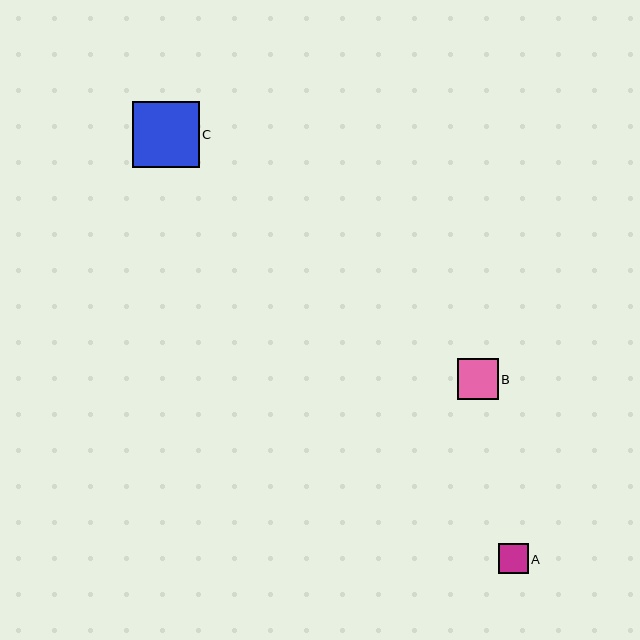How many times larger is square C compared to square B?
Square C is approximately 1.6 times the size of square B.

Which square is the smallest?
Square A is the smallest with a size of approximately 30 pixels.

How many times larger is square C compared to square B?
Square C is approximately 1.6 times the size of square B.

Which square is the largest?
Square C is the largest with a size of approximately 67 pixels.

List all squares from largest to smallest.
From largest to smallest: C, B, A.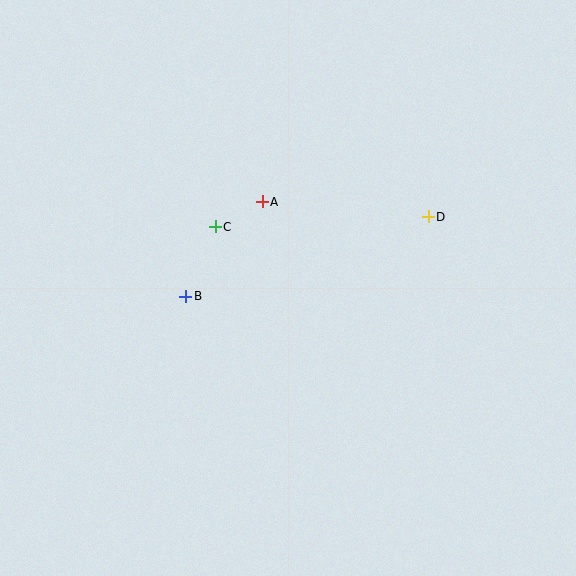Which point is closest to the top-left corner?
Point C is closest to the top-left corner.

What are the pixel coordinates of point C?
Point C is at (215, 227).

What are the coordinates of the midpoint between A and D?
The midpoint between A and D is at (345, 209).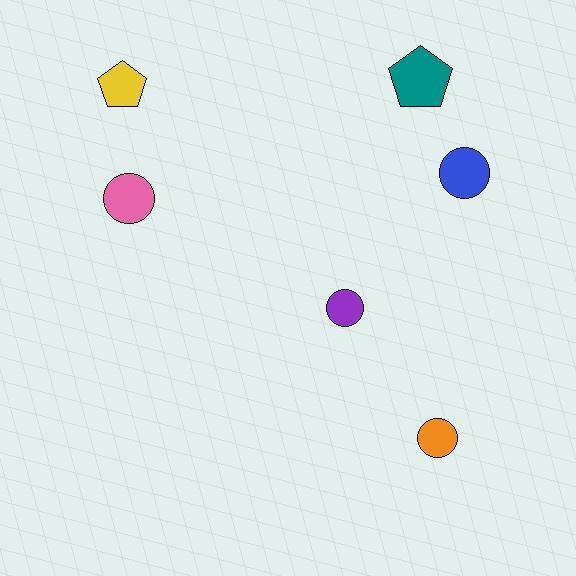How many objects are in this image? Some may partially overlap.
There are 6 objects.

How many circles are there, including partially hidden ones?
There are 4 circles.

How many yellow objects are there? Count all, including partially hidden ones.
There is 1 yellow object.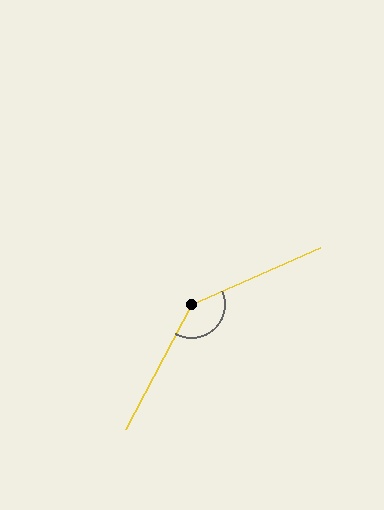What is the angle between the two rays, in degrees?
Approximately 142 degrees.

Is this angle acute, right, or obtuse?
It is obtuse.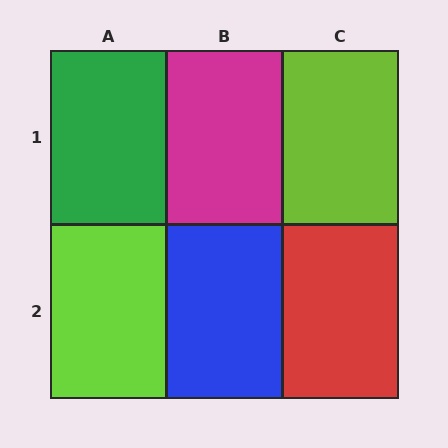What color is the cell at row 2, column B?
Blue.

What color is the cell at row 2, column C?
Red.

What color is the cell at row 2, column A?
Lime.